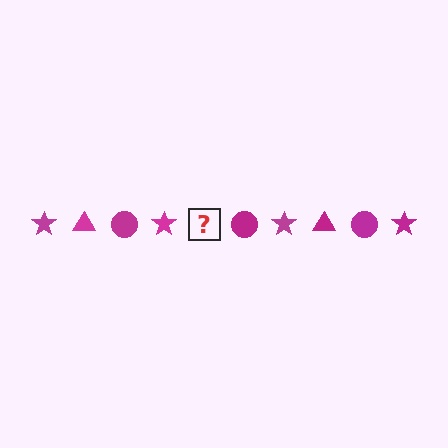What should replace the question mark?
The question mark should be replaced with a magenta triangle.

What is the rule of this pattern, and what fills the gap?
The rule is that the pattern cycles through star, triangle, circle shapes in magenta. The gap should be filled with a magenta triangle.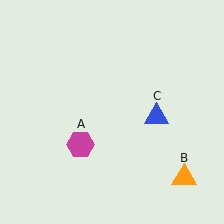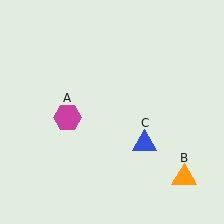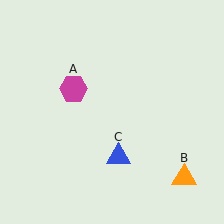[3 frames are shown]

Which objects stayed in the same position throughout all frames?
Orange triangle (object B) remained stationary.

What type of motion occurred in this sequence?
The magenta hexagon (object A), blue triangle (object C) rotated clockwise around the center of the scene.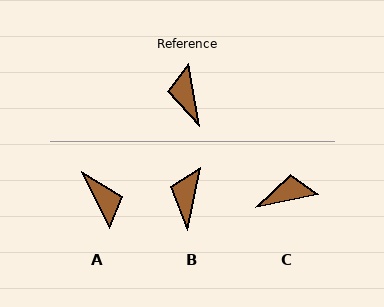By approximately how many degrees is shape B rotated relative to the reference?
Approximately 21 degrees clockwise.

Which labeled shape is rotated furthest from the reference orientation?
A, about 164 degrees away.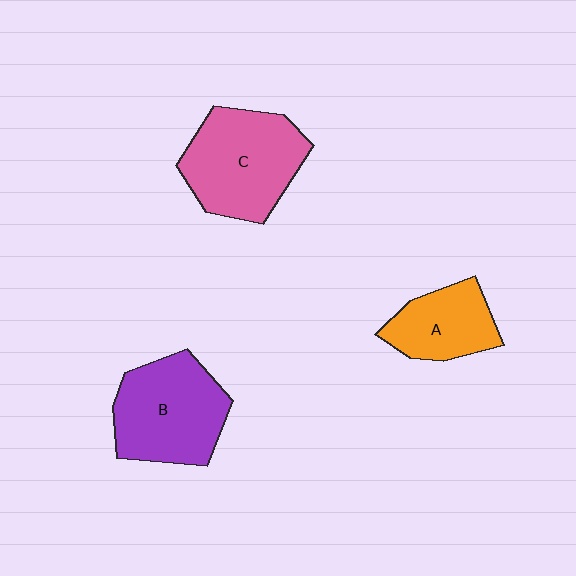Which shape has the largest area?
Shape C (pink).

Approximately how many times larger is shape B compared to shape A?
Approximately 1.5 times.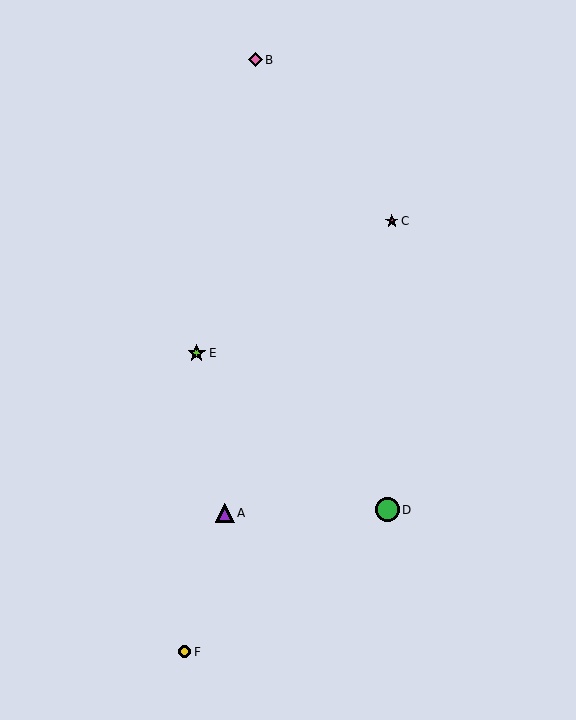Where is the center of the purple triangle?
The center of the purple triangle is at (225, 513).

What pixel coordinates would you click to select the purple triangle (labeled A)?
Click at (225, 513) to select the purple triangle A.